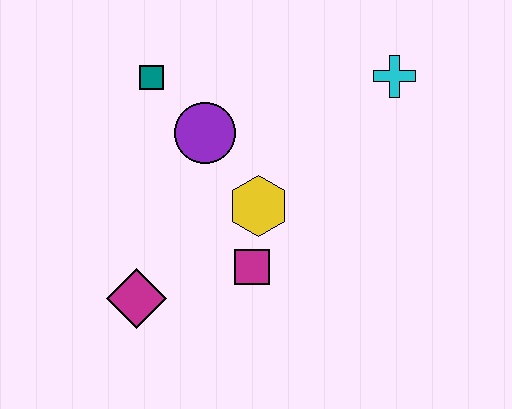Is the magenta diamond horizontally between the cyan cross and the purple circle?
No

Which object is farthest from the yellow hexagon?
The cyan cross is farthest from the yellow hexagon.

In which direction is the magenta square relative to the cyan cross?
The magenta square is below the cyan cross.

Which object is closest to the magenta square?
The yellow hexagon is closest to the magenta square.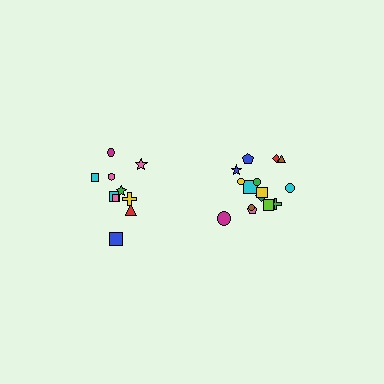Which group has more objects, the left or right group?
The right group.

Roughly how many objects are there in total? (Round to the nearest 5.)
Roughly 25 objects in total.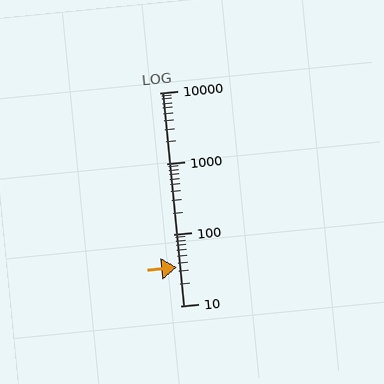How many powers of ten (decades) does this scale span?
The scale spans 3 decades, from 10 to 10000.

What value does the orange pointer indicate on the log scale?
The pointer indicates approximately 35.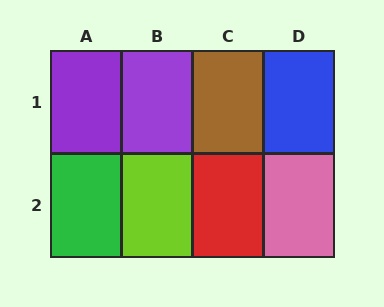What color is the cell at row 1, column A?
Purple.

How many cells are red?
1 cell is red.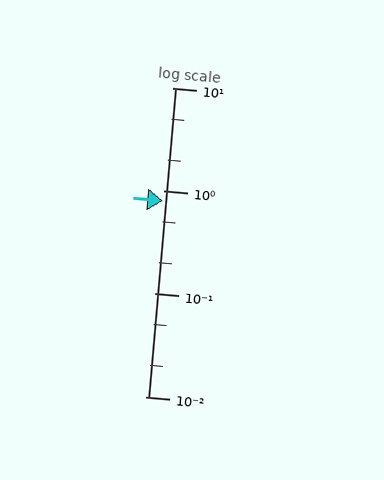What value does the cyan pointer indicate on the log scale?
The pointer indicates approximately 0.8.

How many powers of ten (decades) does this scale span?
The scale spans 3 decades, from 0.01 to 10.